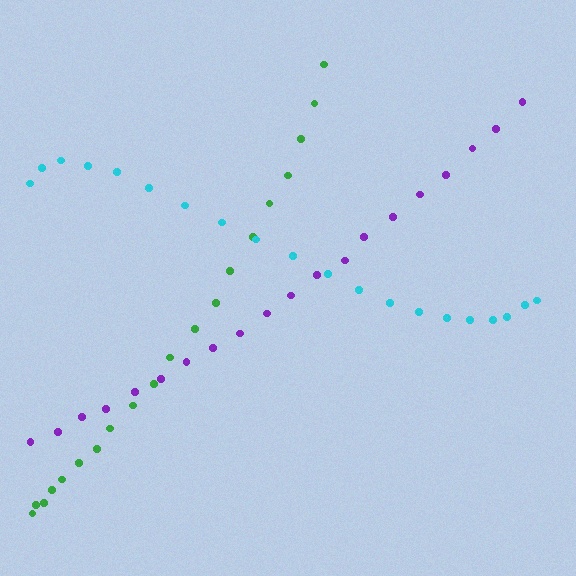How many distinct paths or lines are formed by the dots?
There are 3 distinct paths.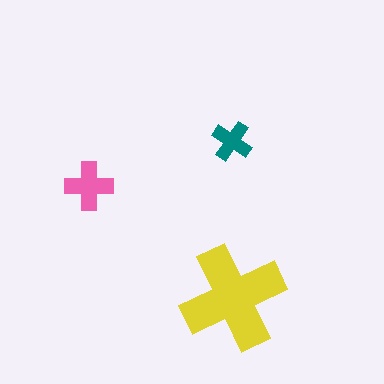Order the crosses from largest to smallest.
the yellow one, the pink one, the teal one.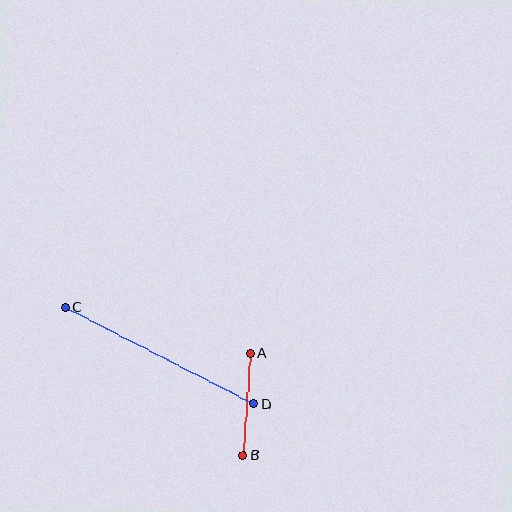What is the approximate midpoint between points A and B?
The midpoint is at approximately (247, 404) pixels.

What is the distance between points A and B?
The distance is approximately 102 pixels.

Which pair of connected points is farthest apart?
Points C and D are farthest apart.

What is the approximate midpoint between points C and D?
The midpoint is at approximately (160, 355) pixels.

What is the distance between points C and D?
The distance is approximately 212 pixels.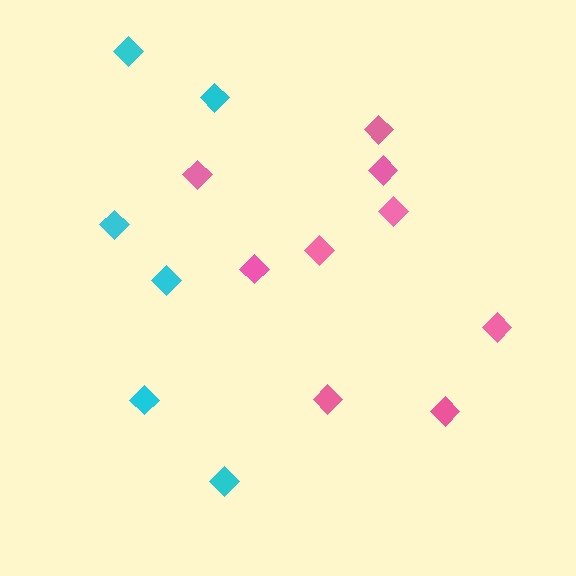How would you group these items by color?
There are 2 groups: one group of pink diamonds (9) and one group of cyan diamonds (6).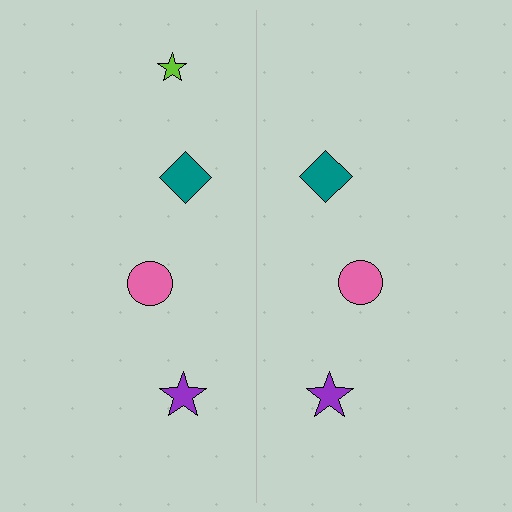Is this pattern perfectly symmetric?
No, the pattern is not perfectly symmetric. A lime star is missing from the right side.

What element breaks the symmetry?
A lime star is missing from the right side.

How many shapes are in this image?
There are 7 shapes in this image.